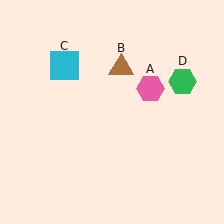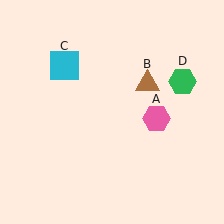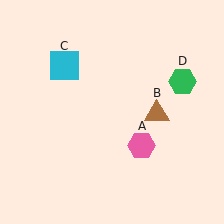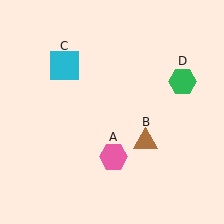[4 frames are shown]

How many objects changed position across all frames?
2 objects changed position: pink hexagon (object A), brown triangle (object B).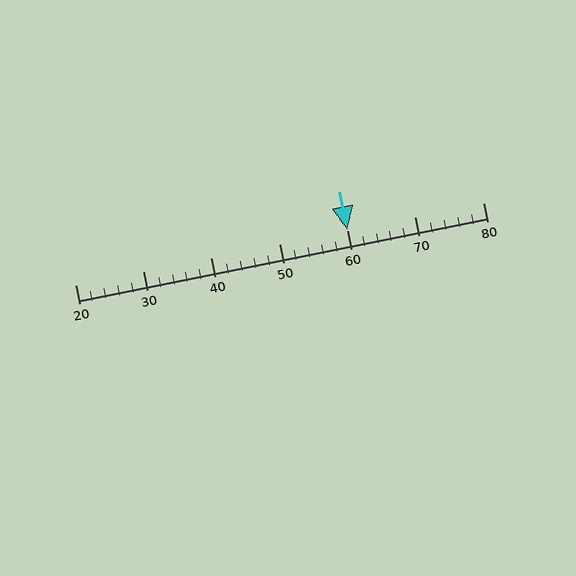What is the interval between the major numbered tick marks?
The major tick marks are spaced 10 units apart.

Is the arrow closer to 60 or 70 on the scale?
The arrow is closer to 60.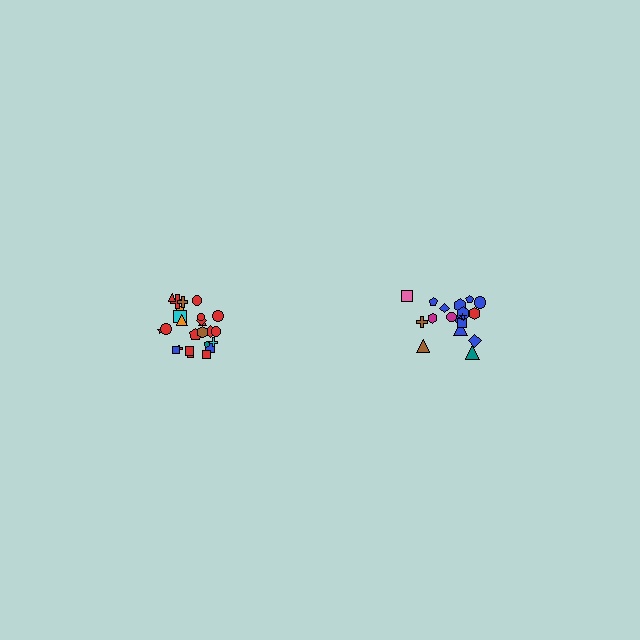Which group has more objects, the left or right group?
The left group.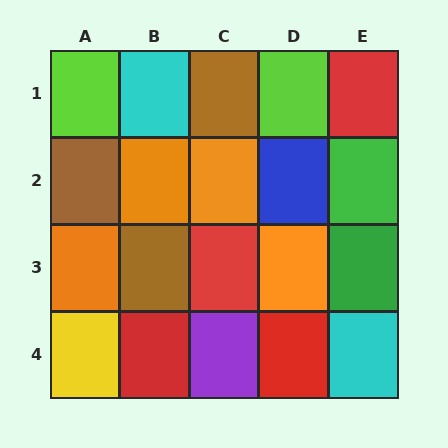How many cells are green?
2 cells are green.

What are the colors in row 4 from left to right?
Yellow, red, purple, red, cyan.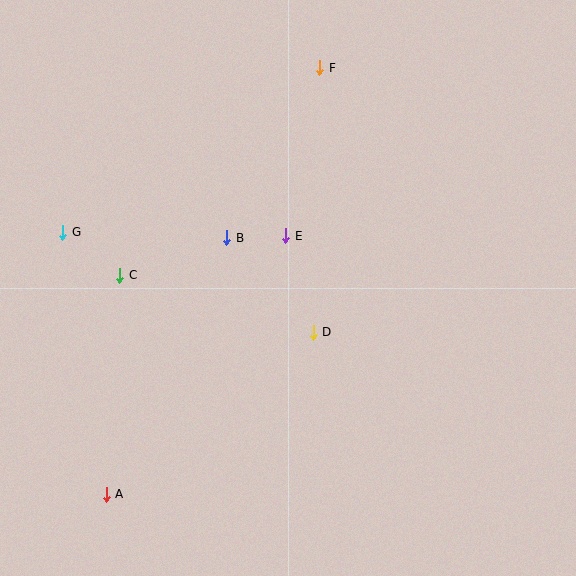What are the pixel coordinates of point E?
Point E is at (286, 236).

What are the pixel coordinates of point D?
Point D is at (313, 332).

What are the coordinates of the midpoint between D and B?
The midpoint between D and B is at (270, 285).